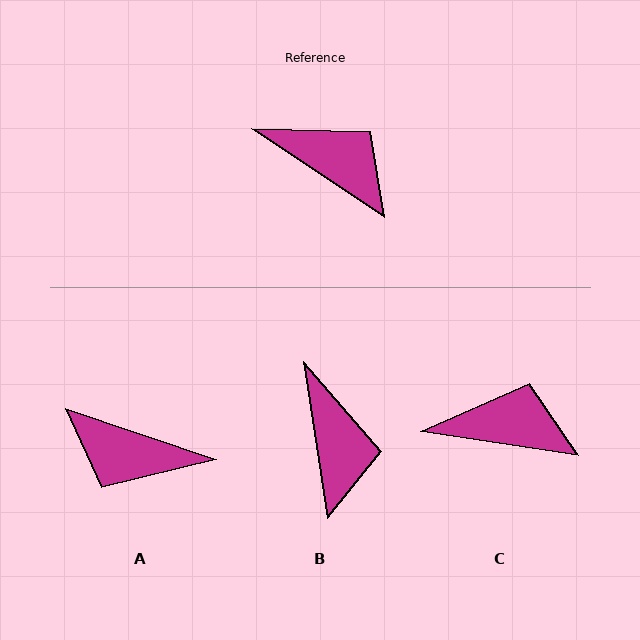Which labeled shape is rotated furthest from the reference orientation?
A, about 165 degrees away.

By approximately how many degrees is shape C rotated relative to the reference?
Approximately 25 degrees counter-clockwise.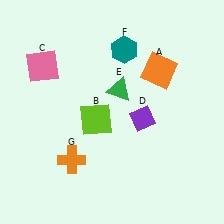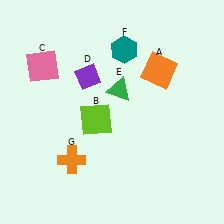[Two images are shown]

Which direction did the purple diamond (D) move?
The purple diamond (D) moved left.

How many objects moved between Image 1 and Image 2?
1 object moved between the two images.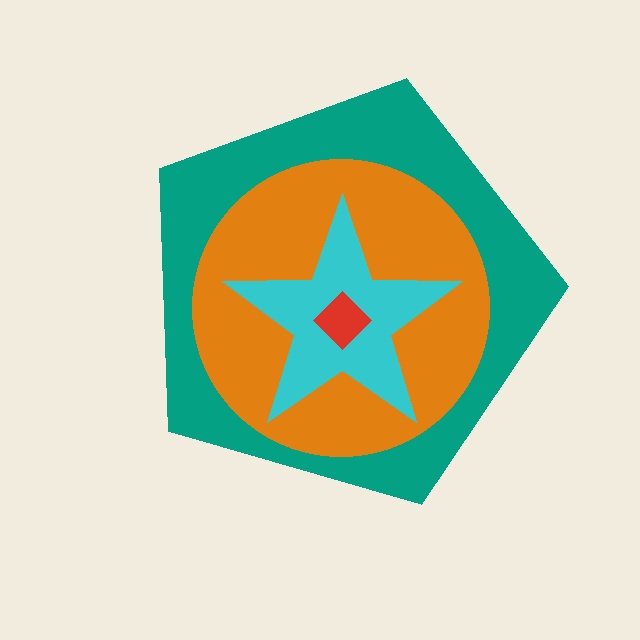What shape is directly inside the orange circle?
The cyan star.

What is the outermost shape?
The teal pentagon.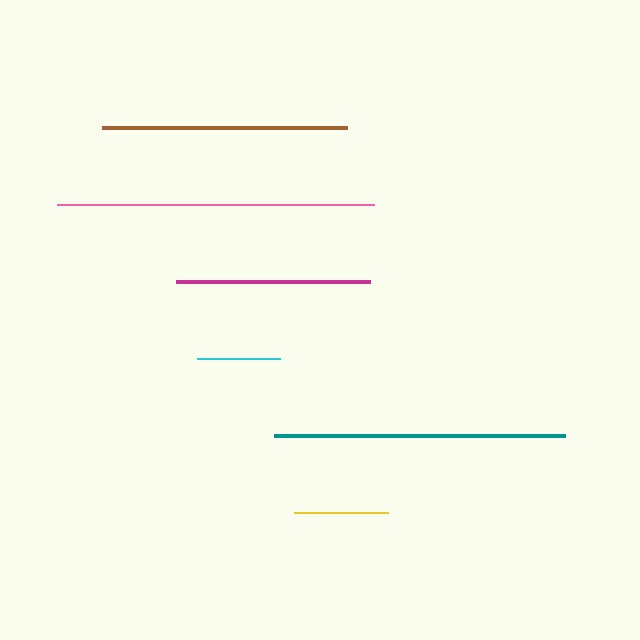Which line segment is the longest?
The pink line is the longest at approximately 317 pixels.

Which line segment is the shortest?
The cyan line is the shortest at approximately 83 pixels.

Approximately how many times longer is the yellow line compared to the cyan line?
The yellow line is approximately 1.1 times the length of the cyan line.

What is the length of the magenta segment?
The magenta segment is approximately 194 pixels long.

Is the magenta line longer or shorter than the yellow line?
The magenta line is longer than the yellow line.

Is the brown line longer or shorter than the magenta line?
The brown line is longer than the magenta line.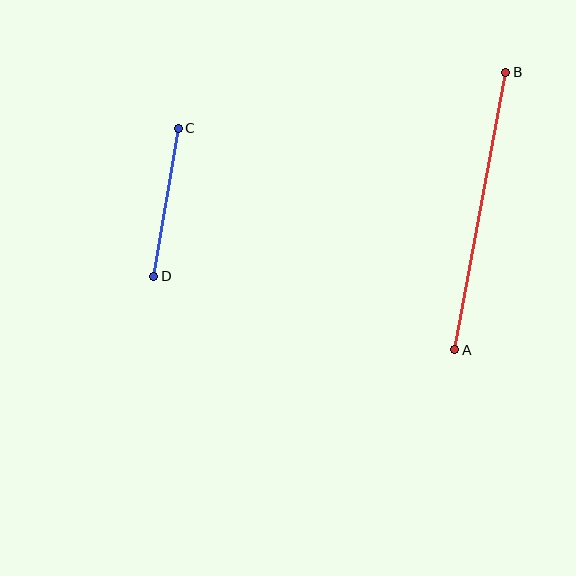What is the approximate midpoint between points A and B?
The midpoint is at approximately (480, 211) pixels.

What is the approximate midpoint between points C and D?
The midpoint is at approximately (166, 202) pixels.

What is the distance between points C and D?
The distance is approximately 150 pixels.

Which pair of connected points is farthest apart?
Points A and B are farthest apart.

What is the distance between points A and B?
The distance is approximately 282 pixels.